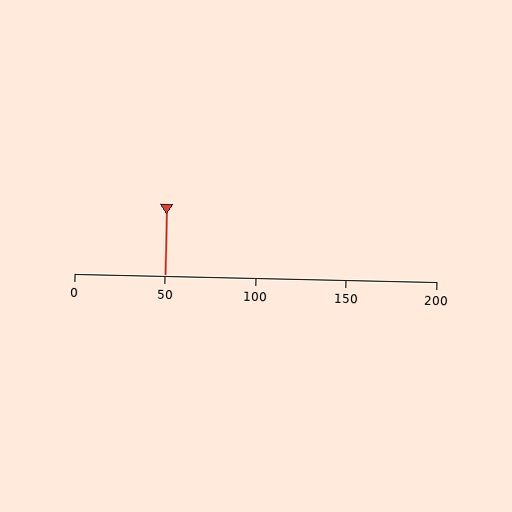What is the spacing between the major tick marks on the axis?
The major ticks are spaced 50 apart.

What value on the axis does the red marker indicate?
The marker indicates approximately 50.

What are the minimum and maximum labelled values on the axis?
The axis runs from 0 to 200.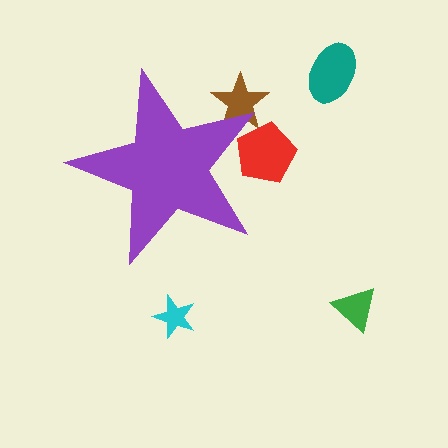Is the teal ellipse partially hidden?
No, the teal ellipse is fully visible.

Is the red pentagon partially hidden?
Yes, the red pentagon is partially hidden behind the purple star.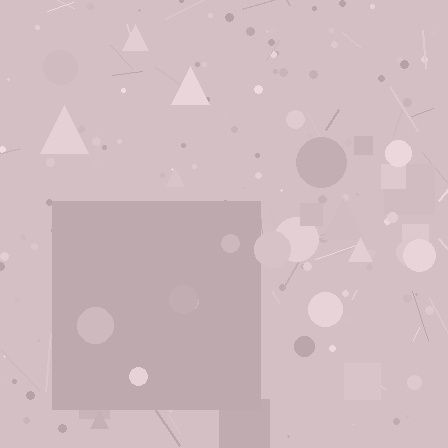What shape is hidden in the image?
A square is hidden in the image.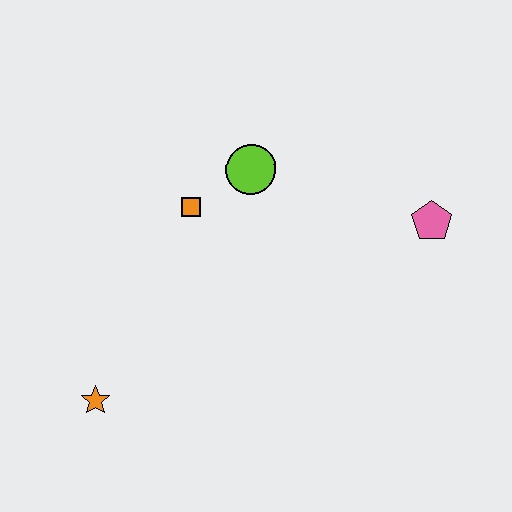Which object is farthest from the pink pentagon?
The orange star is farthest from the pink pentagon.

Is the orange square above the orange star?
Yes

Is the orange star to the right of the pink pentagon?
No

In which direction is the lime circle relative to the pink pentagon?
The lime circle is to the left of the pink pentagon.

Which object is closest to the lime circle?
The orange square is closest to the lime circle.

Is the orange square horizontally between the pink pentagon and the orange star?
Yes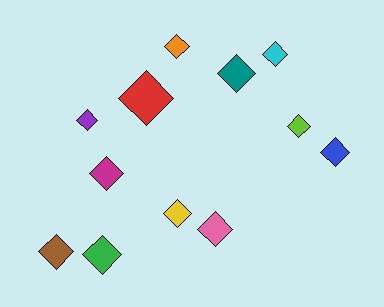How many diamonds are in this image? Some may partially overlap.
There are 12 diamonds.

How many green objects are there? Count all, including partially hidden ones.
There is 1 green object.